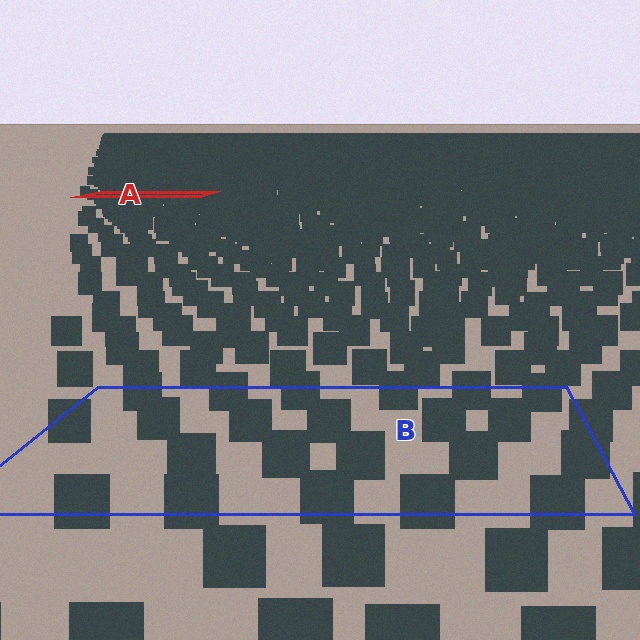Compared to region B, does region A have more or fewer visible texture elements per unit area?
Region A has more texture elements per unit area — they are packed more densely because it is farther away.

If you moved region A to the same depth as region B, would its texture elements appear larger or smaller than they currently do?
They would appear larger. At a closer depth, the same texture elements are projected at a bigger on-screen size.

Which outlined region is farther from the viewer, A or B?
Region A is farther from the viewer — the texture elements inside it appear smaller and more densely packed.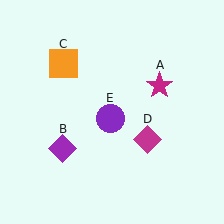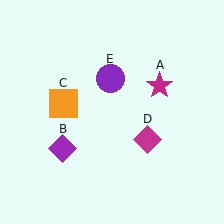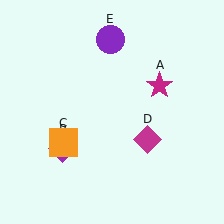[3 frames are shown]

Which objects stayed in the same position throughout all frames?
Magenta star (object A) and purple diamond (object B) and magenta diamond (object D) remained stationary.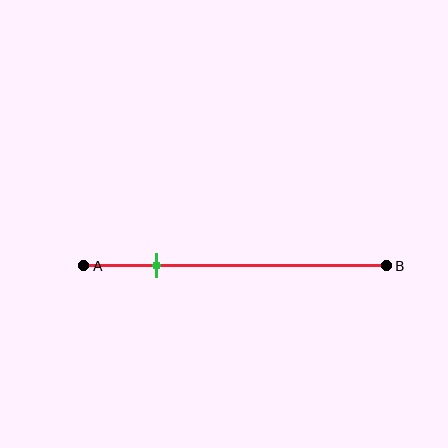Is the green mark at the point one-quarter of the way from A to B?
Yes, the mark is approximately at the one-quarter point.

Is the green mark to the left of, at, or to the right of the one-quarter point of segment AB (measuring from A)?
The green mark is approximately at the one-quarter point of segment AB.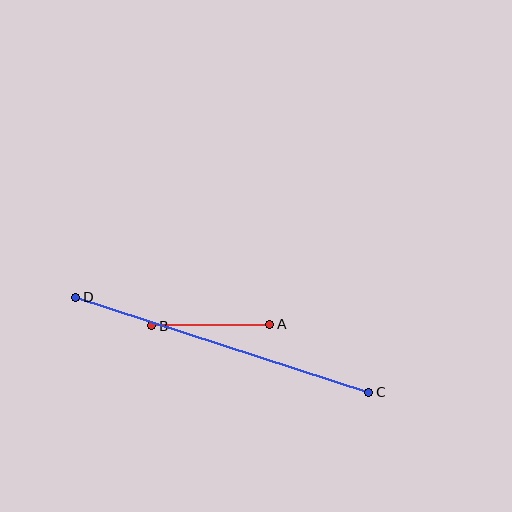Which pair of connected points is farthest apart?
Points C and D are farthest apart.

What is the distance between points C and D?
The distance is approximately 308 pixels.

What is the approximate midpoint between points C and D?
The midpoint is at approximately (222, 345) pixels.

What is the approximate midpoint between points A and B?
The midpoint is at approximately (211, 325) pixels.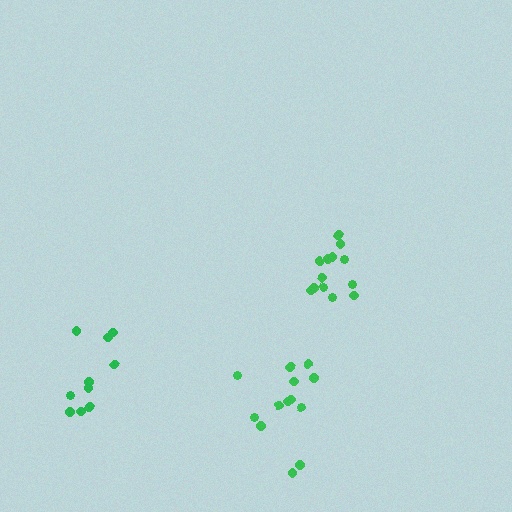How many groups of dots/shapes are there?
There are 3 groups.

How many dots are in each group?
Group 1: 13 dots, Group 2: 10 dots, Group 3: 13 dots (36 total).